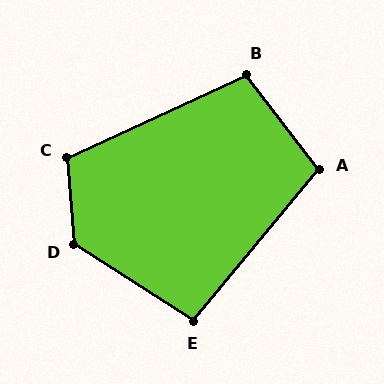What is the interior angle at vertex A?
Approximately 103 degrees (obtuse).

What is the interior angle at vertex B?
Approximately 103 degrees (obtuse).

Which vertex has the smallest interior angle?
E, at approximately 97 degrees.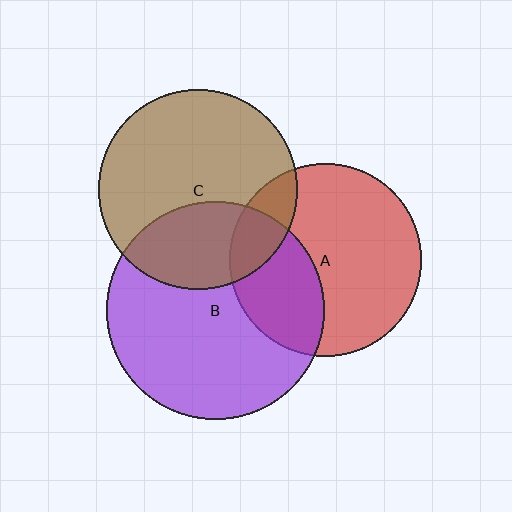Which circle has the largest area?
Circle B (purple).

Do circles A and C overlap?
Yes.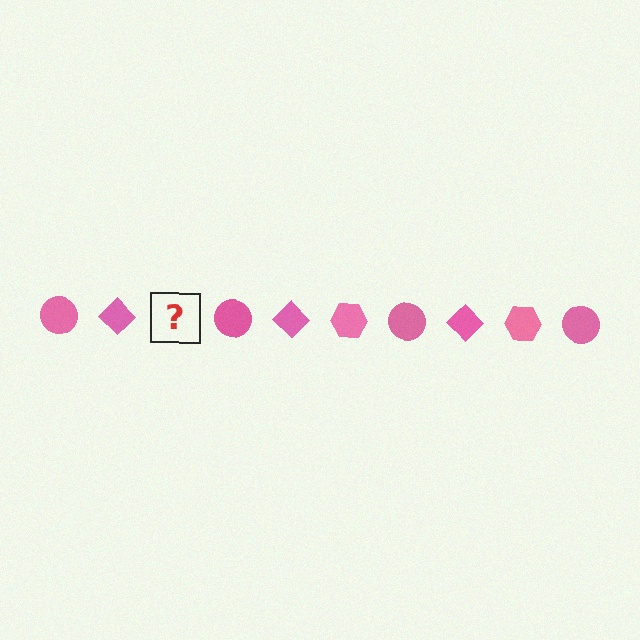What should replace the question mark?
The question mark should be replaced with a pink hexagon.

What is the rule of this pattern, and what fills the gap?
The rule is that the pattern cycles through circle, diamond, hexagon shapes in pink. The gap should be filled with a pink hexagon.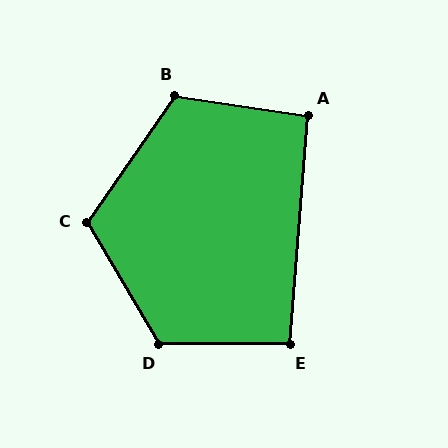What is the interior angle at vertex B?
Approximately 116 degrees (obtuse).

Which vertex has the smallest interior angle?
A, at approximately 94 degrees.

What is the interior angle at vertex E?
Approximately 95 degrees (approximately right).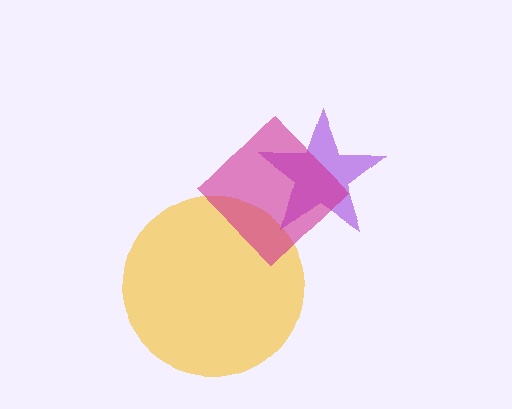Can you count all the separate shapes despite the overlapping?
Yes, there are 3 separate shapes.